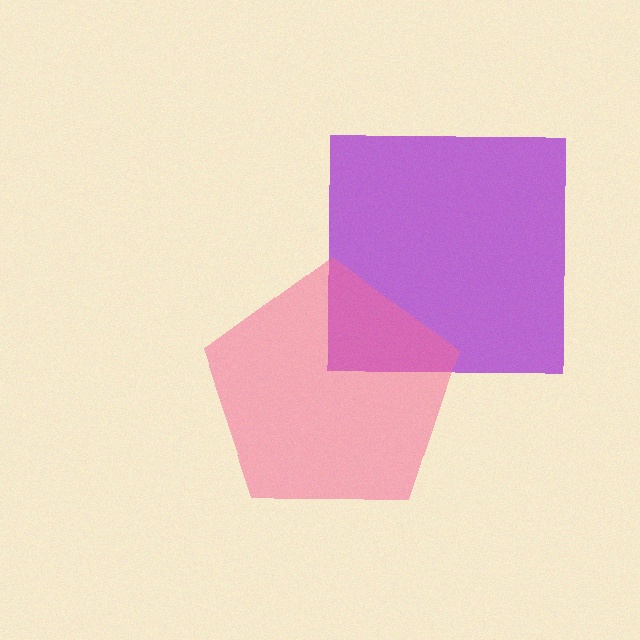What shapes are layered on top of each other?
The layered shapes are: a purple square, a pink pentagon.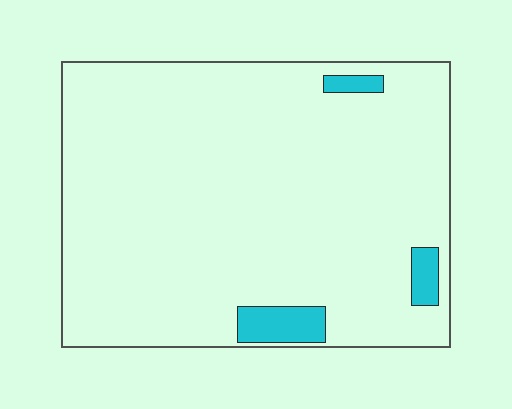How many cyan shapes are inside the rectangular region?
3.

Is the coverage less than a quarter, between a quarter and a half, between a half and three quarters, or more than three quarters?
Less than a quarter.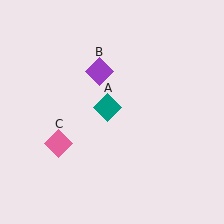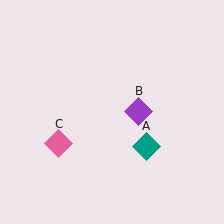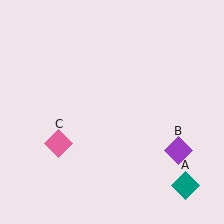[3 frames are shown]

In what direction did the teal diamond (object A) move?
The teal diamond (object A) moved down and to the right.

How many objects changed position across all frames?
2 objects changed position: teal diamond (object A), purple diamond (object B).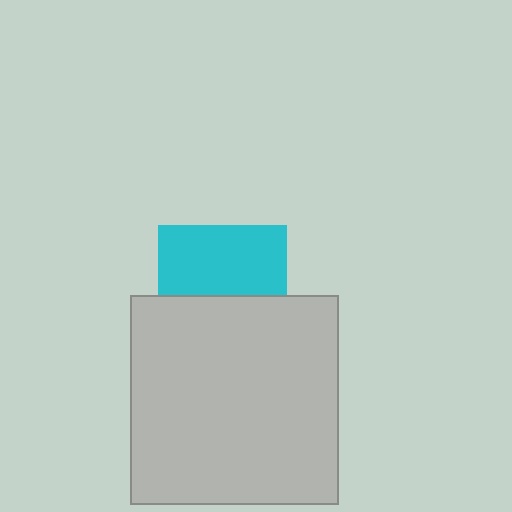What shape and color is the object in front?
The object in front is a light gray square.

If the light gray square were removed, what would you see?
You would see the complete cyan square.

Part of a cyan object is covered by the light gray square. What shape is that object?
It is a square.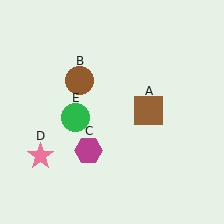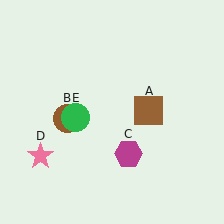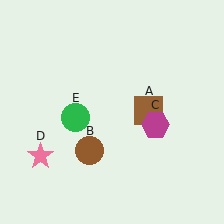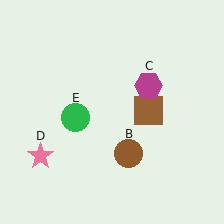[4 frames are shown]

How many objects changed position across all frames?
2 objects changed position: brown circle (object B), magenta hexagon (object C).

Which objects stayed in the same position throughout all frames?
Brown square (object A) and pink star (object D) and green circle (object E) remained stationary.